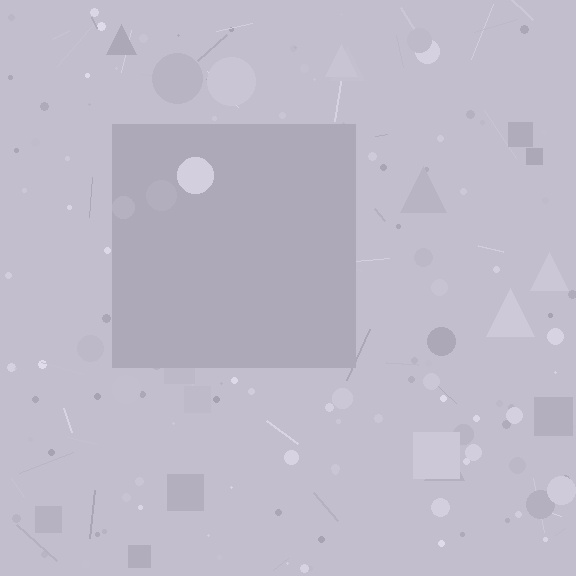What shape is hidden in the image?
A square is hidden in the image.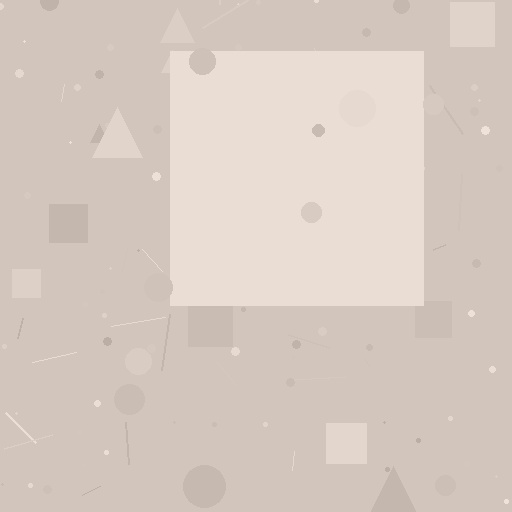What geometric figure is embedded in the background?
A square is embedded in the background.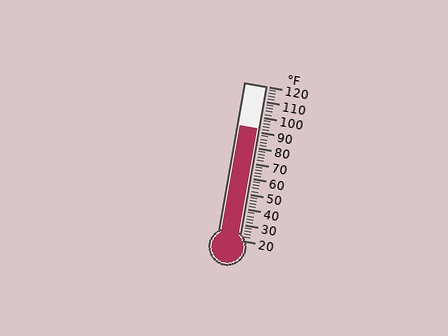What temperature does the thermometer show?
The thermometer shows approximately 92°F.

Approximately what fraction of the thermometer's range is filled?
The thermometer is filled to approximately 70% of its range.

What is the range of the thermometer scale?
The thermometer scale ranges from 20°F to 120°F.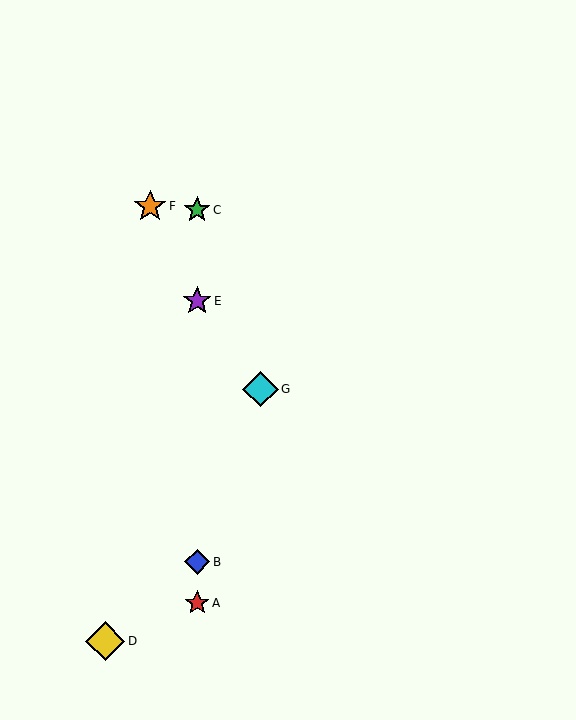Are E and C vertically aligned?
Yes, both are at x≈197.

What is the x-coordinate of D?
Object D is at x≈105.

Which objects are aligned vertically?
Objects A, B, C, E are aligned vertically.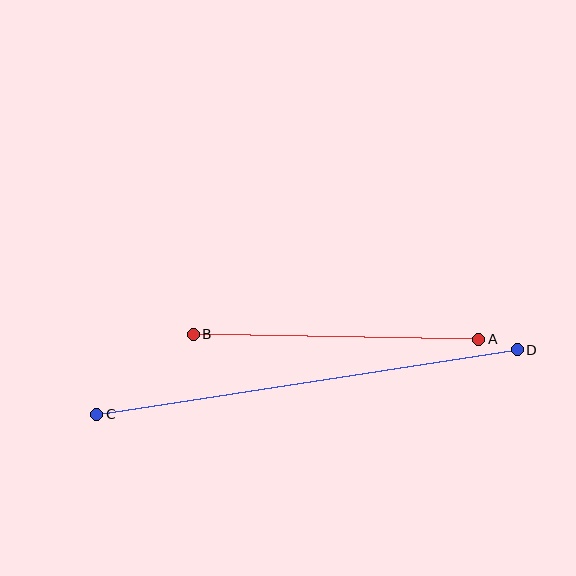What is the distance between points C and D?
The distance is approximately 425 pixels.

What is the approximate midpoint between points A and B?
The midpoint is at approximately (336, 337) pixels.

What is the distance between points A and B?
The distance is approximately 285 pixels.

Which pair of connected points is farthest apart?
Points C and D are farthest apart.